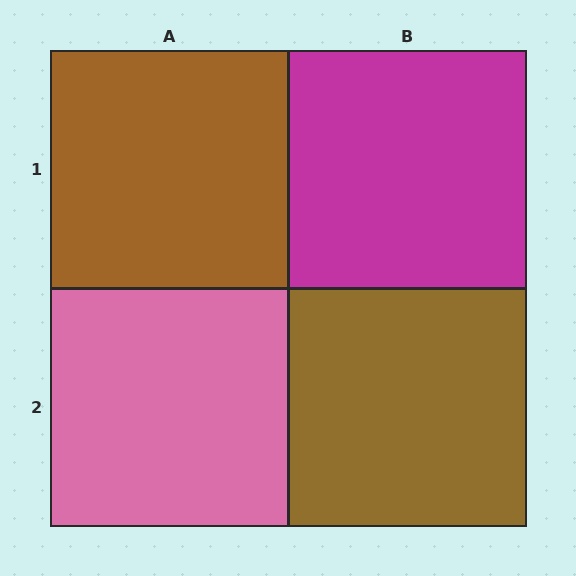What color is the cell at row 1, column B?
Magenta.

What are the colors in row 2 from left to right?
Pink, brown.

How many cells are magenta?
1 cell is magenta.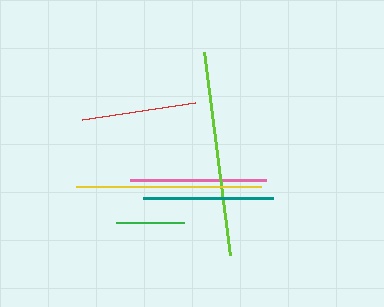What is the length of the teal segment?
The teal segment is approximately 130 pixels long.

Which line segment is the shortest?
The green line is the shortest at approximately 68 pixels.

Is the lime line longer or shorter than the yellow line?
The lime line is longer than the yellow line.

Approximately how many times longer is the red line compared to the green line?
The red line is approximately 1.7 times the length of the green line.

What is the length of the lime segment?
The lime segment is approximately 204 pixels long.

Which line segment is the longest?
The lime line is the longest at approximately 204 pixels.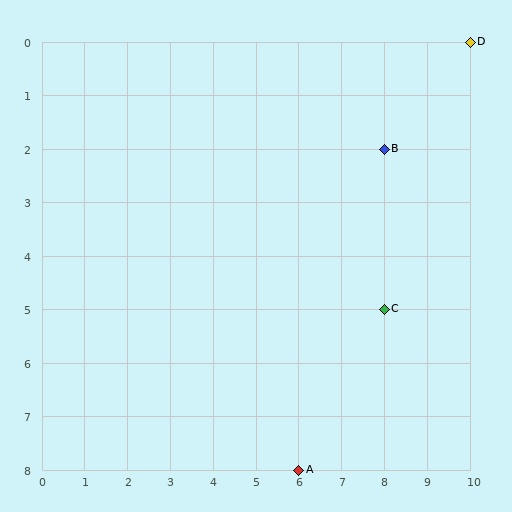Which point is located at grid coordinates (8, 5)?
Point C is at (8, 5).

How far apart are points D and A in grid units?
Points D and A are 4 columns and 8 rows apart (about 8.9 grid units diagonally).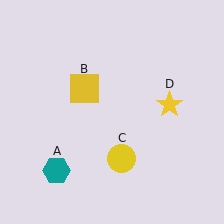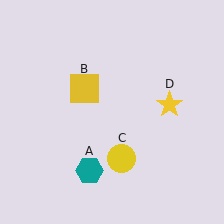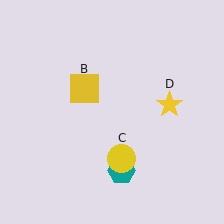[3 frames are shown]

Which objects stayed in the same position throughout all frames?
Yellow square (object B) and yellow circle (object C) and yellow star (object D) remained stationary.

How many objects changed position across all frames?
1 object changed position: teal hexagon (object A).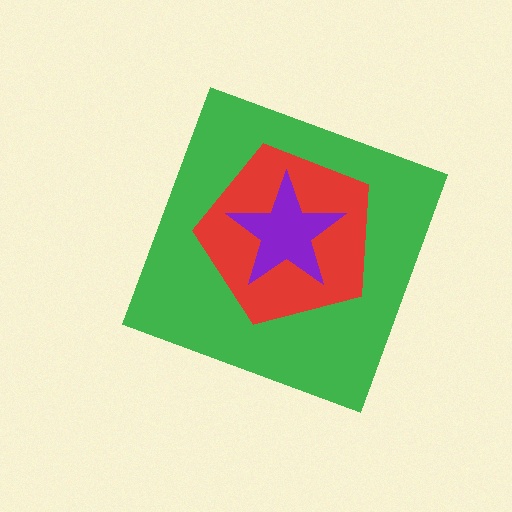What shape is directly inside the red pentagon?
The purple star.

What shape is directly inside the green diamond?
The red pentagon.